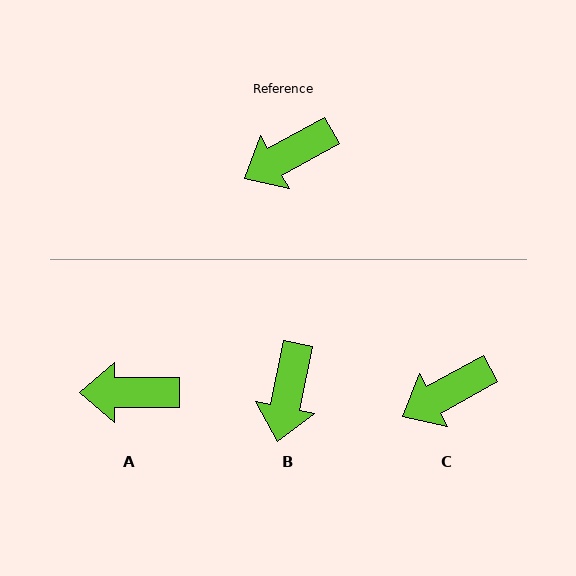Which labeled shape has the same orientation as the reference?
C.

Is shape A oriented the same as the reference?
No, it is off by about 28 degrees.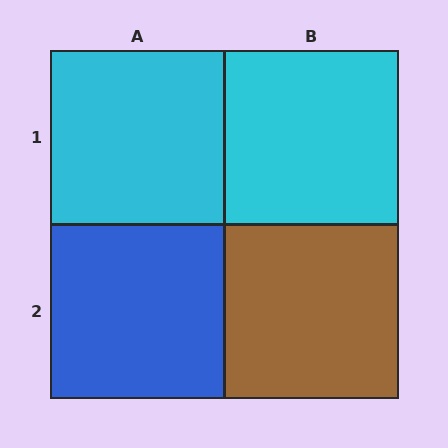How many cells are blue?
1 cell is blue.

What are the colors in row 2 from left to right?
Blue, brown.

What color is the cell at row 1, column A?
Cyan.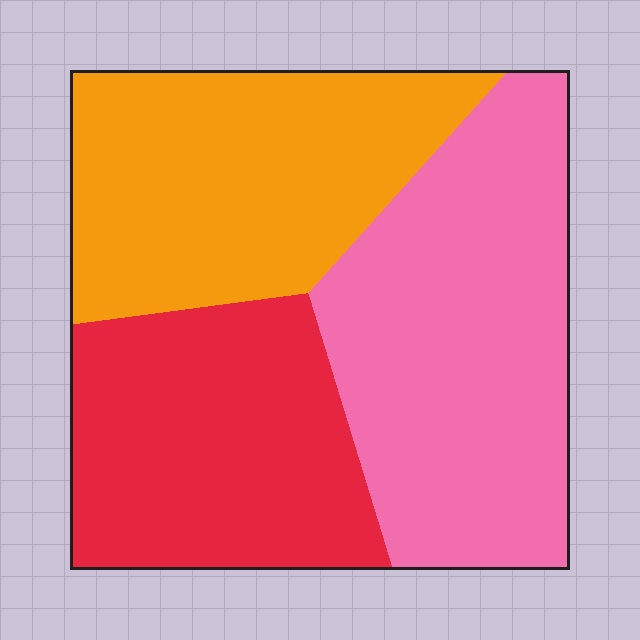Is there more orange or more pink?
Pink.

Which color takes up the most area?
Pink, at roughly 40%.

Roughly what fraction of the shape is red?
Red takes up about one third (1/3) of the shape.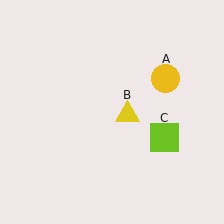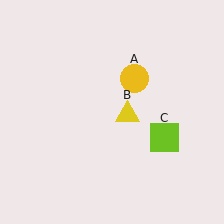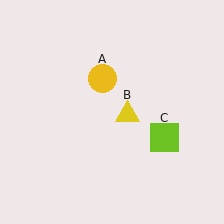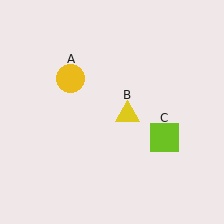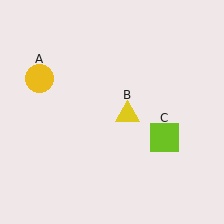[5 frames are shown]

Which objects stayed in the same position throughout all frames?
Yellow triangle (object B) and lime square (object C) remained stationary.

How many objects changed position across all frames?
1 object changed position: yellow circle (object A).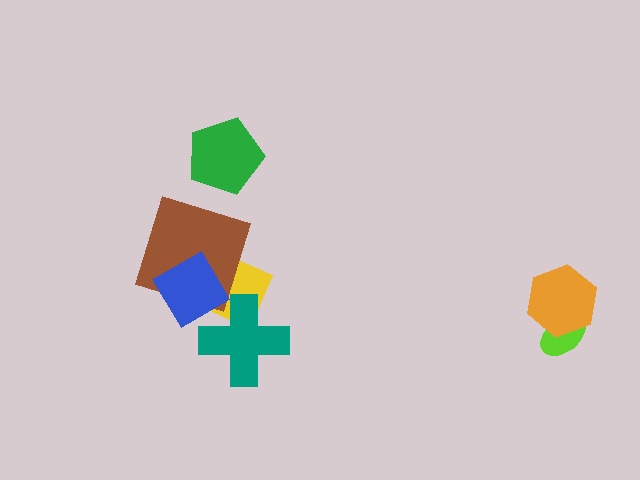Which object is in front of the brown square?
The blue diamond is in front of the brown square.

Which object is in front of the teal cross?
The blue diamond is in front of the teal cross.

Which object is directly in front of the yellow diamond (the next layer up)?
The brown square is directly in front of the yellow diamond.